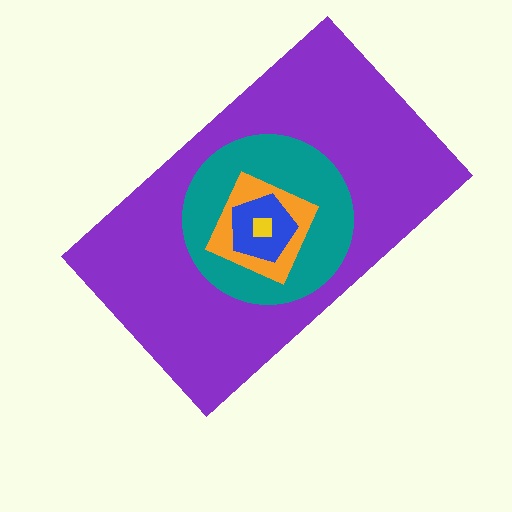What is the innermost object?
The yellow square.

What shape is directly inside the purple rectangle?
The teal circle.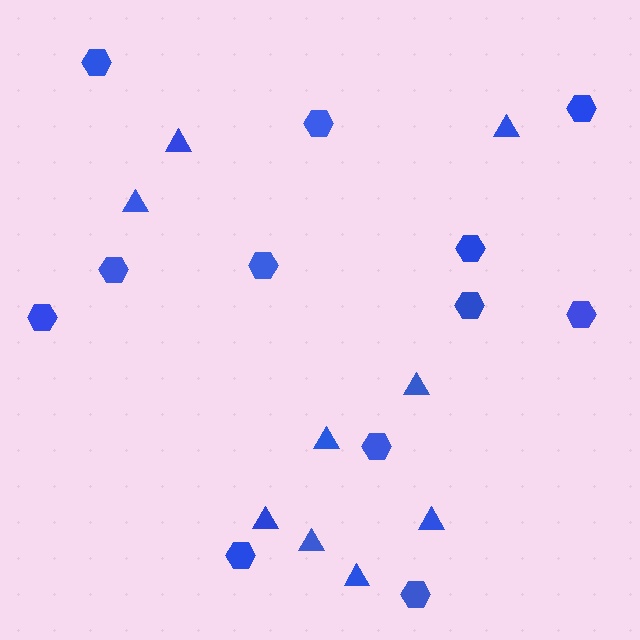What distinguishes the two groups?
There are 2 groups: one group of hexagons (12) and one group of triangles (9).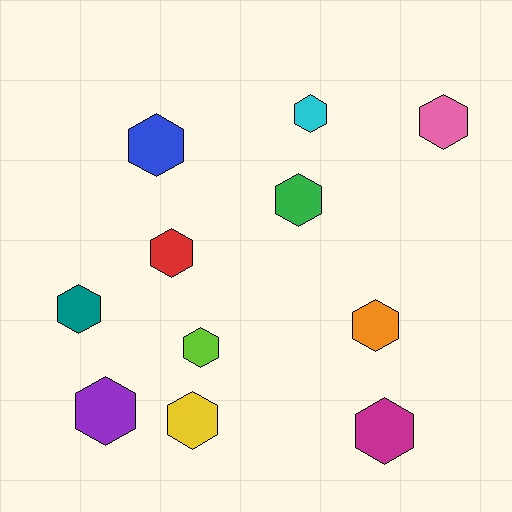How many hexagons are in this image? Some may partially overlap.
There are 11 hexagons.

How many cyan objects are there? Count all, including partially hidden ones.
There is 1 cyan object.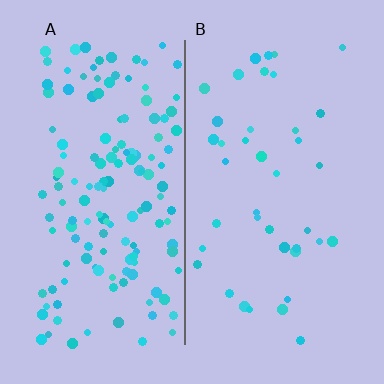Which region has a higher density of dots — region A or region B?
A (the left).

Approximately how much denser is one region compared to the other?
Approximately 3.6× — region A over region B.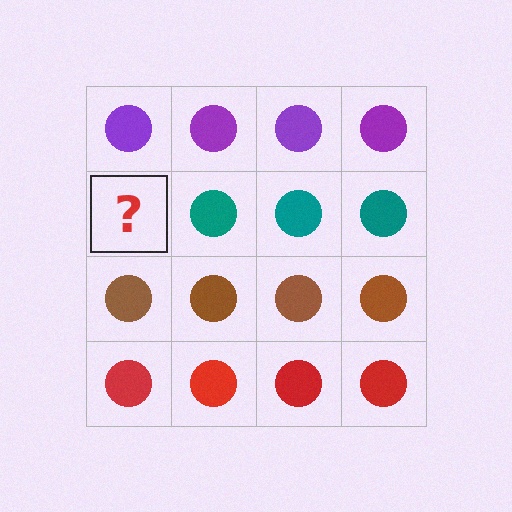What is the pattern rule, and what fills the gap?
The rule is that each row has a consistent color. The gap should be filled with a teal circle.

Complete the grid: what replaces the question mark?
The question mark should be replaced with a teal circle.